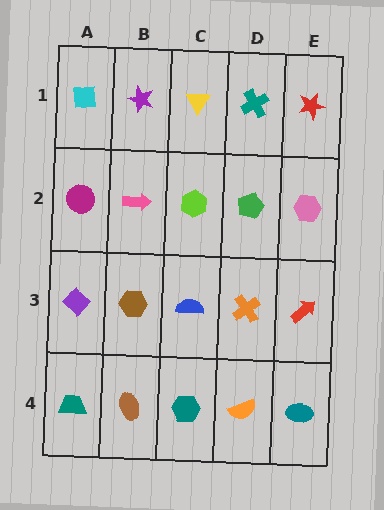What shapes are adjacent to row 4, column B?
A brown hexagon (row 3, column B), a teal trapezoid (row 4, column A), a teal hexagon (row 4, column C).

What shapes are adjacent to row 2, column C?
A yellow triangle (row 1, column C), a blue semicircle (row 3, column C), a pink arrow (row 2, column B), a green pentagon (row 2, column D).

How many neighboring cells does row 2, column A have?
3.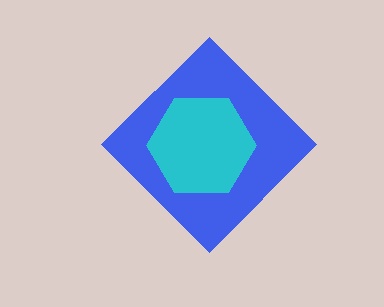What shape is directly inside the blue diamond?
The cyan hexagon.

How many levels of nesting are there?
2.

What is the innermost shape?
The cyan hexagon.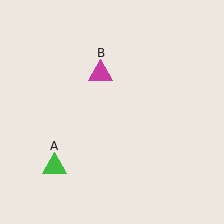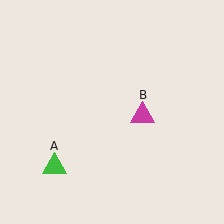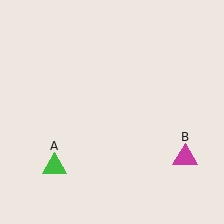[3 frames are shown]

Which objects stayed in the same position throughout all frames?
Green triangle (object A) remained stationary.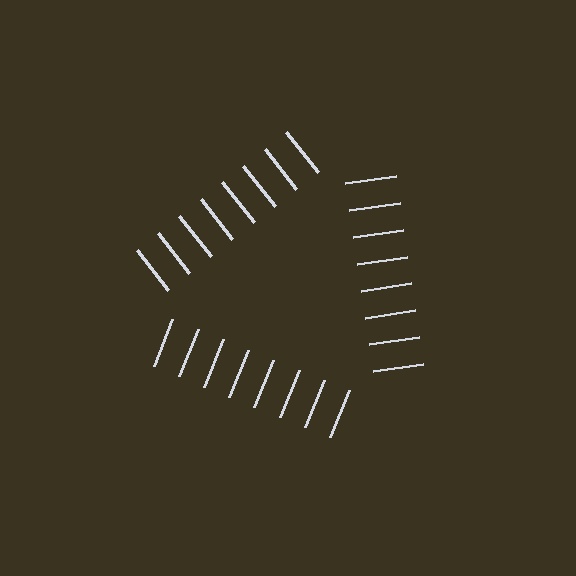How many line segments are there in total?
24 — 8 along each of the 3 edges.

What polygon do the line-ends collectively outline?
An illusory triangle — the line segments terminate on its edges but no continuous stroke is drawn.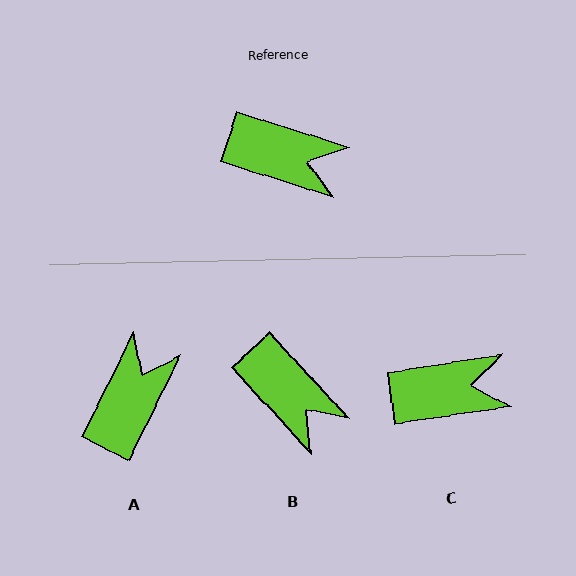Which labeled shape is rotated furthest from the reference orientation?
A, about 81 degrees away.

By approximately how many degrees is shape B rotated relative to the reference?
Approximately 30 degrees clockwise.